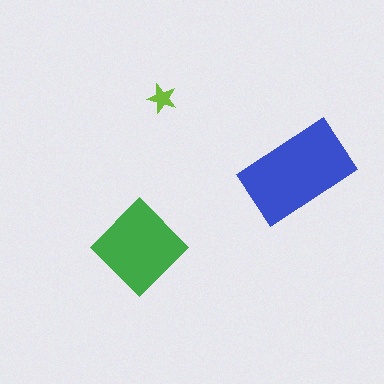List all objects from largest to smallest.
The blue rectangle, the green diamond, the lime star.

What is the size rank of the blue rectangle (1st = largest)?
1st.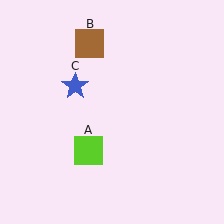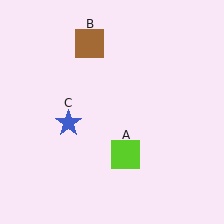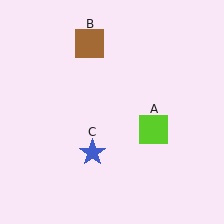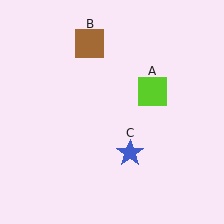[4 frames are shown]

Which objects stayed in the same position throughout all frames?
Brown square (object B) remained stationary.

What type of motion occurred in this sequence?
The lime square (object A), blue star (object C) rotated counterclockwise around the center of the scene.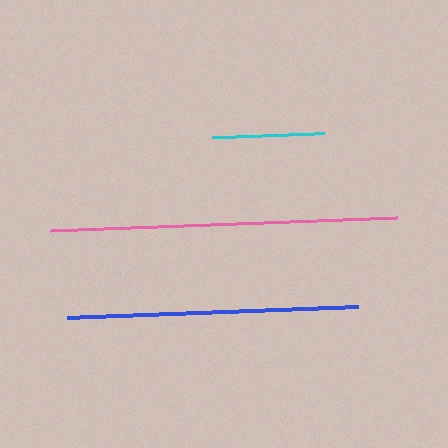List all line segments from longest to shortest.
From longest to shortest: pink, blue, cyan.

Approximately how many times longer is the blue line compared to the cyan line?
The blue line is approximately 2.6 times the length of the cyan line.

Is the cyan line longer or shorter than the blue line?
The blue line is longer than the cyan line.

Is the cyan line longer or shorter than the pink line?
The pink line is longer than the cyan line.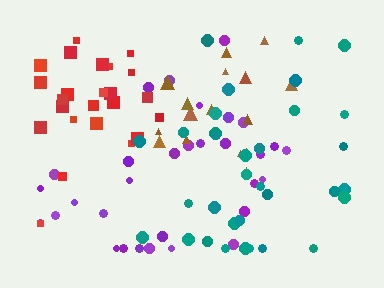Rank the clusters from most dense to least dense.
red, brown, teal, purple.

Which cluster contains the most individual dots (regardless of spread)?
Teal (33).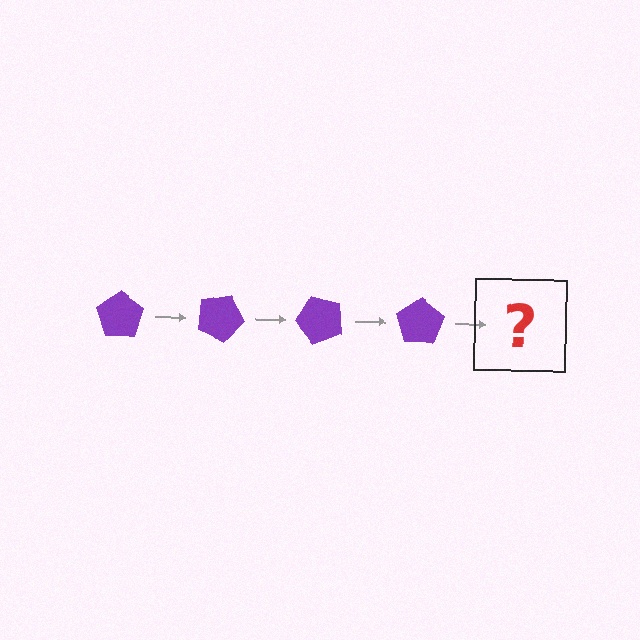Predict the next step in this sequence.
The next step is a purple pentagon rotated 100 degrees.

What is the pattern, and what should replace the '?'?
The pattern is that the pentagon rotates 25 degrees each step. The '?' should be a purple pentagon rotated 100 degrees.